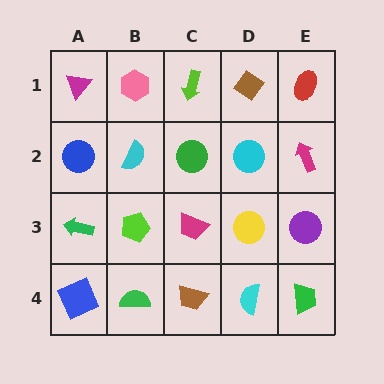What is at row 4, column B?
A green semicircle.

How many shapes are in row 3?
5 shapes.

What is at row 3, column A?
A green arrow.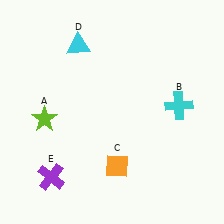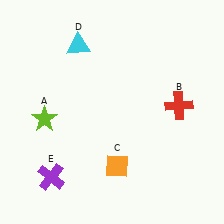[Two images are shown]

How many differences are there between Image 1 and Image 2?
There is 1 difference between the two images.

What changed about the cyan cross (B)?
In Image 1, B is cyan. In Image 2, it changed to red.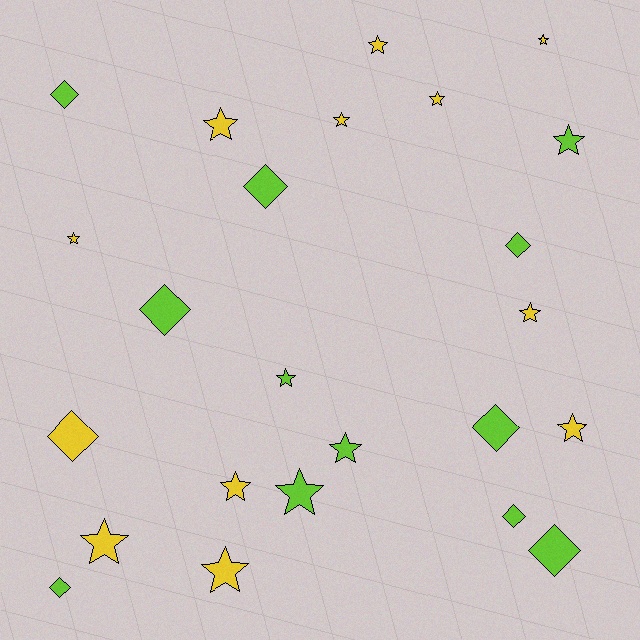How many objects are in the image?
There are 24 objects.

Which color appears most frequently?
Lime, with 12 objects.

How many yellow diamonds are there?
There is 1 yellow diamond.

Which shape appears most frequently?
Star, with 15 objects.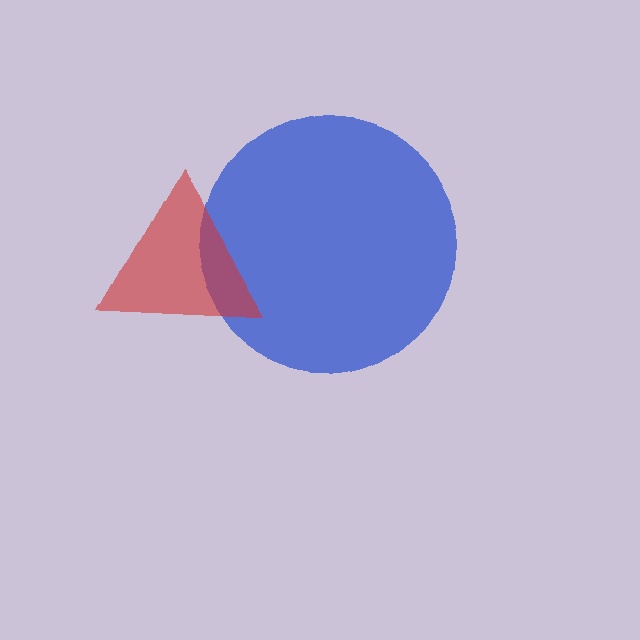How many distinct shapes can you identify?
There are 2 distinct shapes: a blue circle, a red triangle.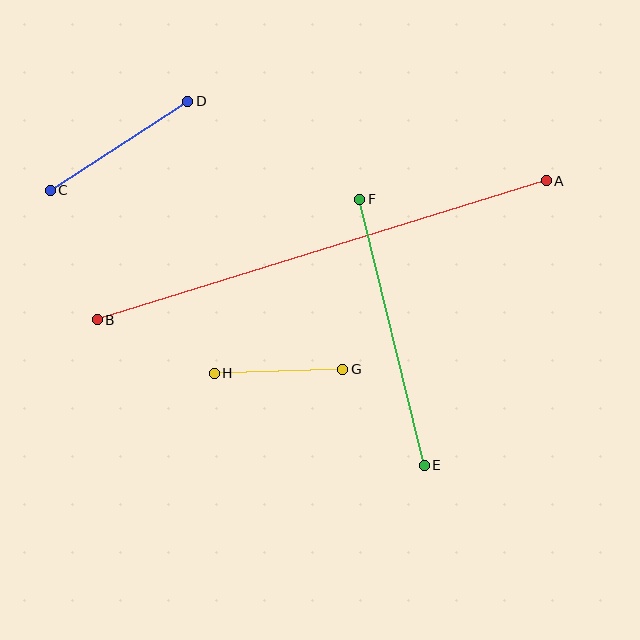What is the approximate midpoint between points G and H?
The midpoint is at approximately (278, 371) pixels.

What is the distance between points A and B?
The distance is approximately 470 pixels.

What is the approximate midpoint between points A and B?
The midpoint is at approximately (322, 250) pixels.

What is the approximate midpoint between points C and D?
The midpoint is at approximately (119, 146) pixels.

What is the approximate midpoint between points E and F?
The midpoint is at approximately (392, 332) pixels.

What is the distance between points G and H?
The distance is approximately 128 pixels.